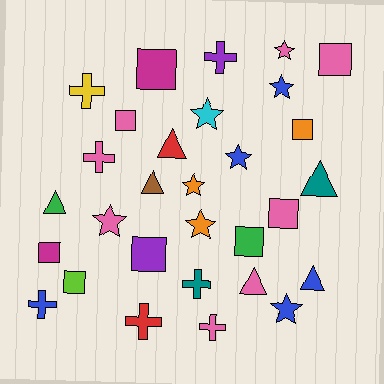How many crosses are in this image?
There are 7 crosses.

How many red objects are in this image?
There are 2 red objects.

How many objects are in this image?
There are 30 objects.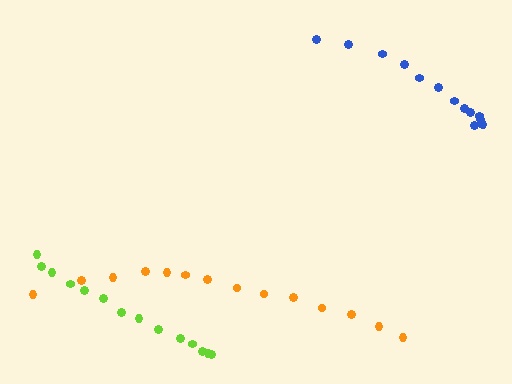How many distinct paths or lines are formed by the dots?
There are 3 distinct paths.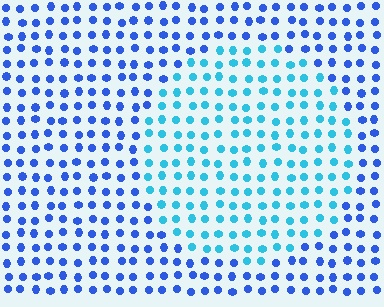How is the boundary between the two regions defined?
The boundary is defined purely by a slight shift in hue (about 35 degrees). Spacing, size, and orientation are identical on both sides.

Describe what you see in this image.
The image is filled with small blue elements in a uniform arrangement. A circle-shaped region is visible where the elements are tinted to a slightly different hue, forming a subtle color boundary.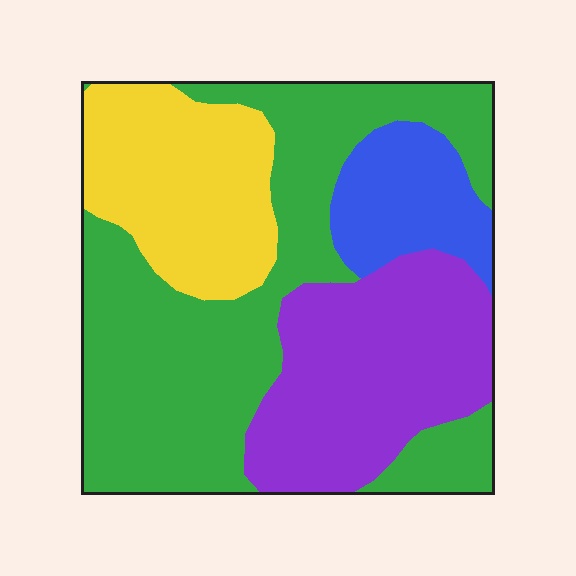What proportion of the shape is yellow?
Yellow covers roughly 20% of the shape.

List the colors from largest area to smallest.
From largest to smallest: green, purple, yellow, blue.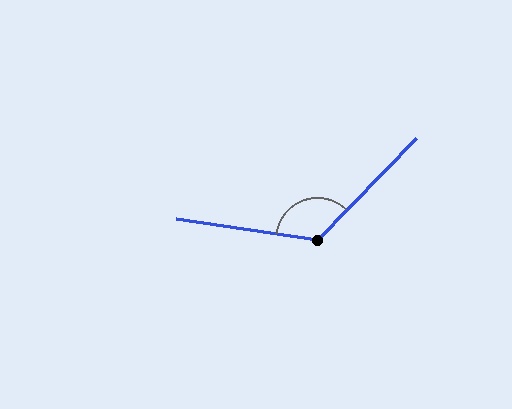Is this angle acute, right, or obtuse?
It is obtuse.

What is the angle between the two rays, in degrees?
Approximately 126 degrees.